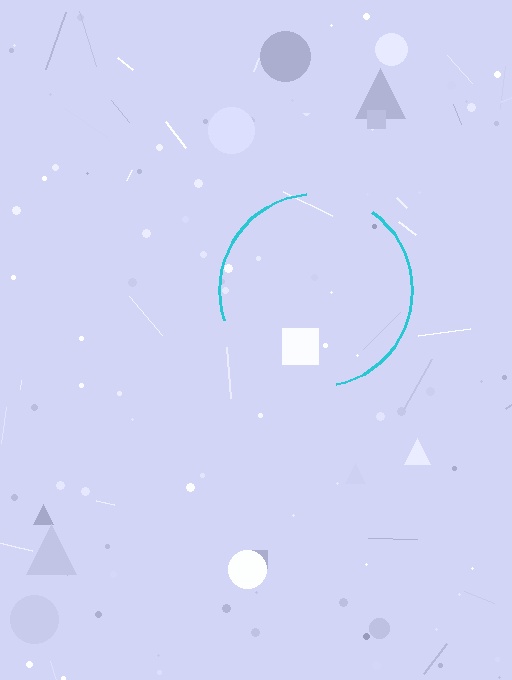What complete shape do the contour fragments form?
The contour fragments form a circle.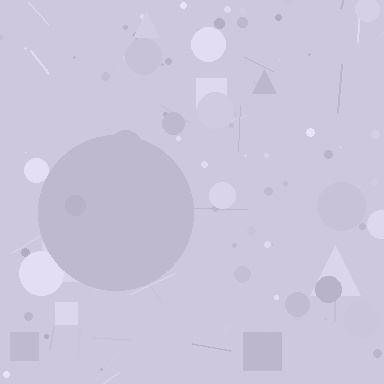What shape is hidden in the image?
A circle is hidden in the image.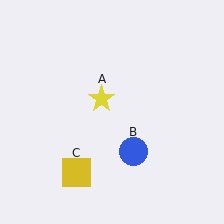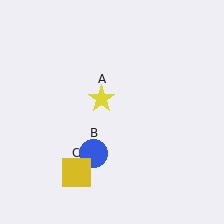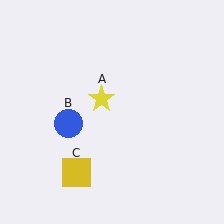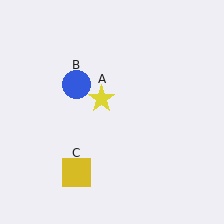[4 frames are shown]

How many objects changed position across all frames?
1 object changed position: blue circle (object B).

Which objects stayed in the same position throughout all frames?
Yellow star (object A) and yellow square (object C) remained stationary.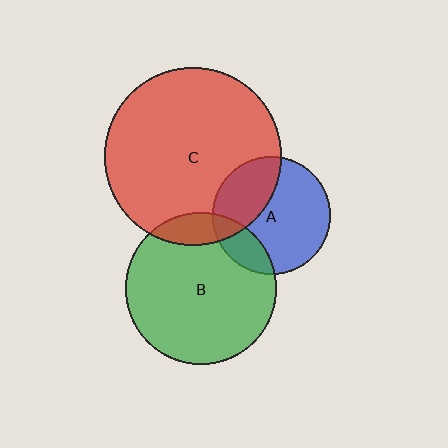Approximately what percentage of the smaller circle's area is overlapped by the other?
Approximately 35%.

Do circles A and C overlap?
Yes.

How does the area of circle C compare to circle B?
Approximately 1.4 times.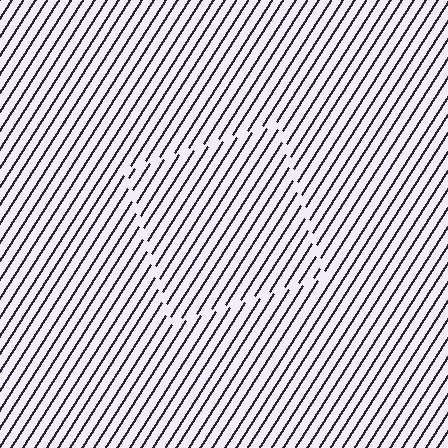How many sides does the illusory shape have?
4 sides — the line-ends trace a square.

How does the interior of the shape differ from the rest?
The interior of the shape contains the same grating, shifted by half a period — the contour is defined by the phase discontinuity where line-ends from the inner and outer gratings abut.